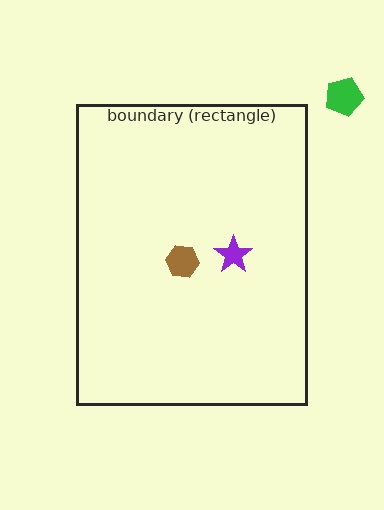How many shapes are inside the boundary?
2 inside, 1 outside.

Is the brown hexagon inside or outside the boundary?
Inside.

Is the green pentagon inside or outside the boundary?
Outside.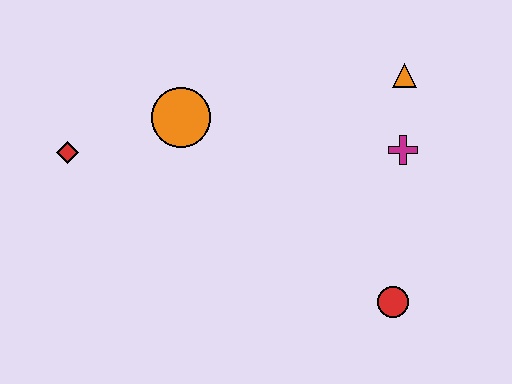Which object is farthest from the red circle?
The red diamond is farthest from the red circle.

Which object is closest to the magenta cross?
The orange triangle is closest to the magenta cross.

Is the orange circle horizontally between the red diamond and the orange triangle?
Yes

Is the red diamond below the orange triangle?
Yes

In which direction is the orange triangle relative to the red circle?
The orange triangle is above the red circle.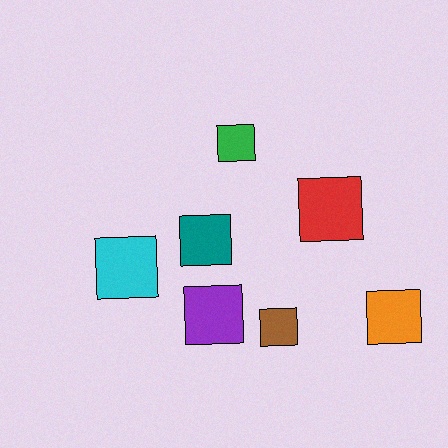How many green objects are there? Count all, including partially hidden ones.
There is 1 green object.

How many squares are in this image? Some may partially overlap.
There are 7 squares.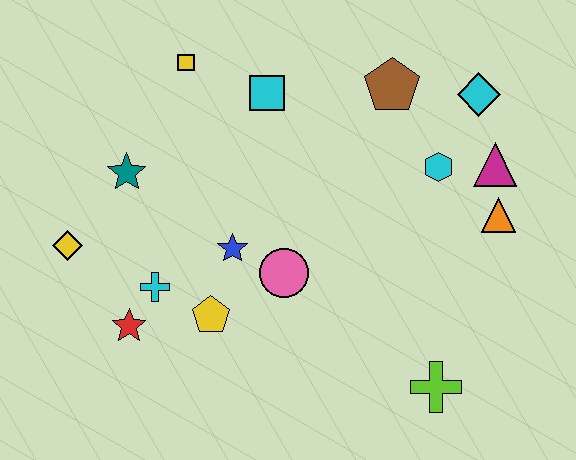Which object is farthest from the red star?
The cyan diamond is farthest from the red star.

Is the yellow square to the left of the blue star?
Yes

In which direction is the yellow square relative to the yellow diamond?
The yellow square is above the yellow diamond.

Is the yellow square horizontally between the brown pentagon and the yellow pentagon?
No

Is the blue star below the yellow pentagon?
No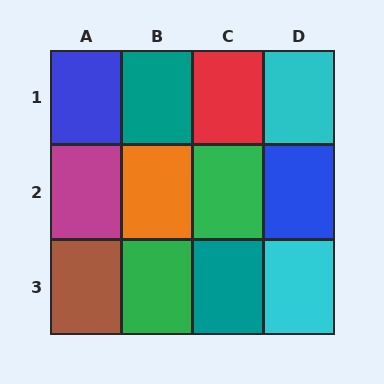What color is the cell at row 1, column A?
Blue.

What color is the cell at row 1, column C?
Red.